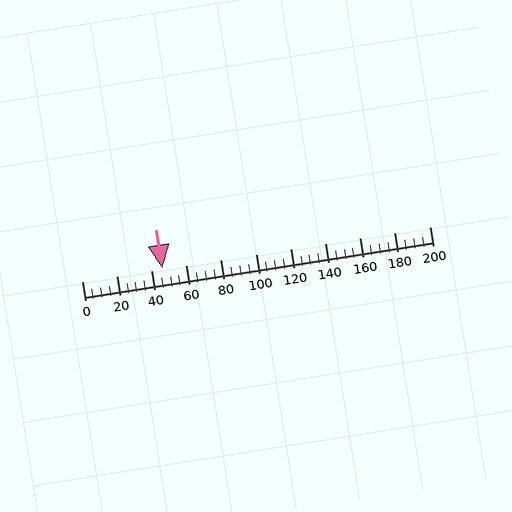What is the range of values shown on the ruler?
The ruler shows values from 0 to 200.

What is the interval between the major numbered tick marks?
The major tick marks are spaced 20 units apart.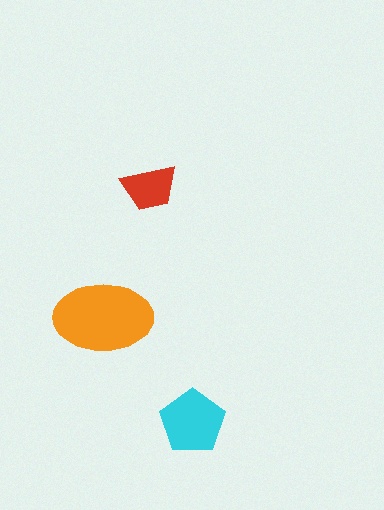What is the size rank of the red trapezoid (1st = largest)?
3rd.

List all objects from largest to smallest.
The orange ellipse, the cyan pentagon, the red trapezoid.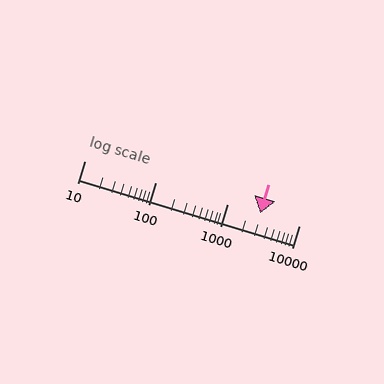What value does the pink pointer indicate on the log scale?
The pointer indicates approximately 2900.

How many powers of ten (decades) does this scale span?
The scale spans 3 decades, from 10 to 10000.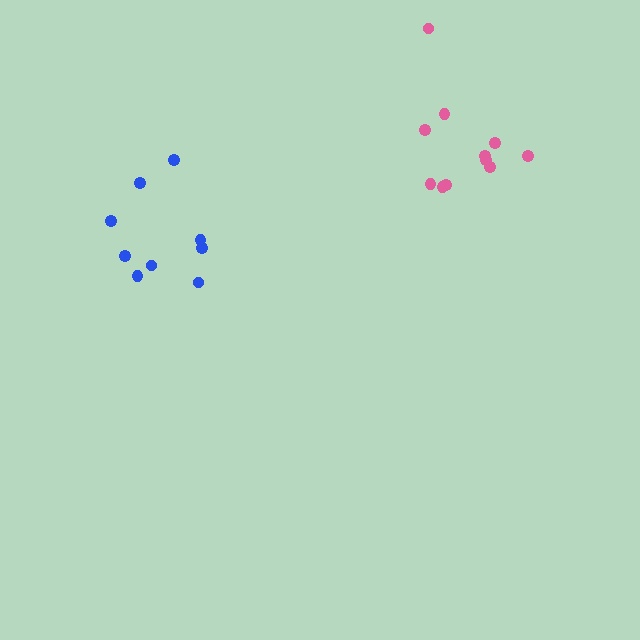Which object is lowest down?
The blue cluster is bottommost.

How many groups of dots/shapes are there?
There are 2 groups.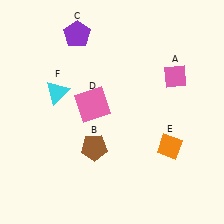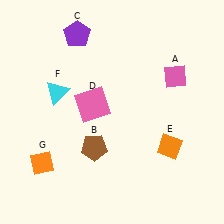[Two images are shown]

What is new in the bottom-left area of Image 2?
An orange diamond (G) was added in the bottom-left area of Image 2.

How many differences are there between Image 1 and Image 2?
There is 1 difference between the two images.